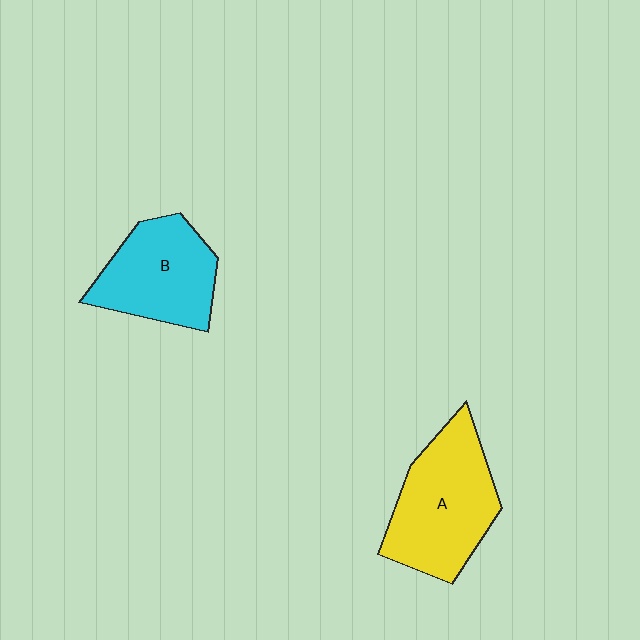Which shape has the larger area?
Shape A (yellow).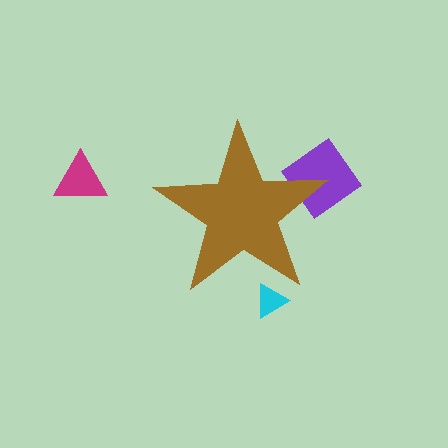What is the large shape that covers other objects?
A brown star.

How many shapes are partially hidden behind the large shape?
2 shapes are partially hidden.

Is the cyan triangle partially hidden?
Yes, the cyan triangle is partially hidden behind the brown star.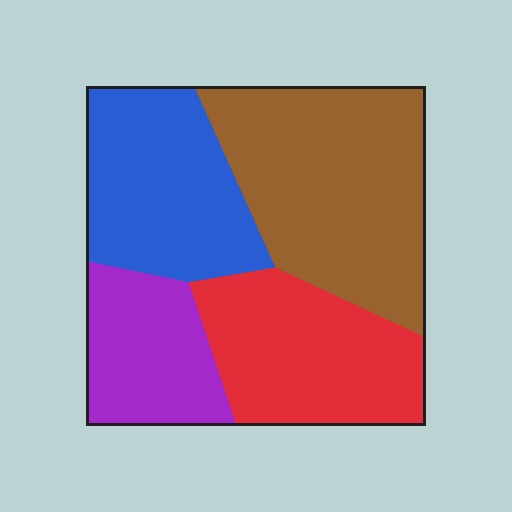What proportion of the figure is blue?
Blue covers 24% of the figure.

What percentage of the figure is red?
Red takes up about one quarter (1/4) of the figure.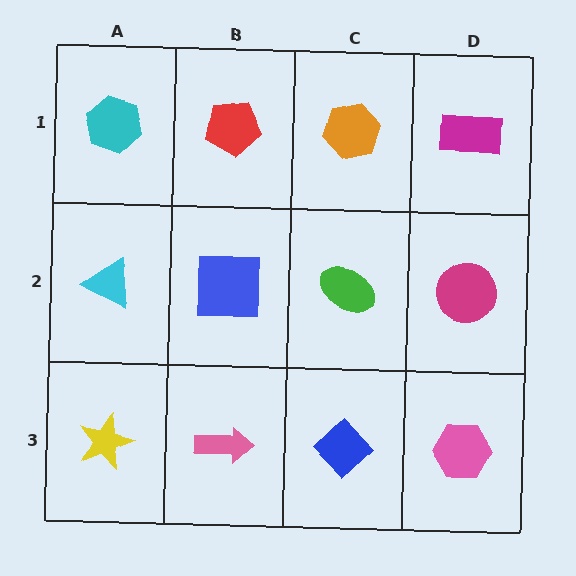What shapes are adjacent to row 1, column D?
A magenta circle (row 2, column D), an orange hexagon (row 1, column C).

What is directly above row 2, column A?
A cyan hexagon.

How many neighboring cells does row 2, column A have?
3.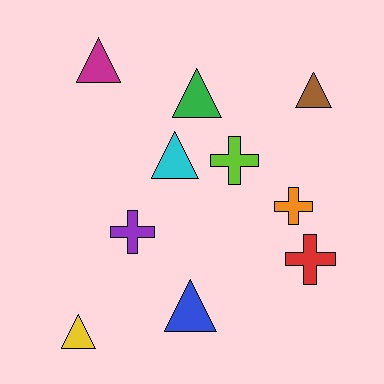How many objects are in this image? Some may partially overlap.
There are 10 objects.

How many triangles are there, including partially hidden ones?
There are 6 triangles.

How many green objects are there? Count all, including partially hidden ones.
There is 1 green object.